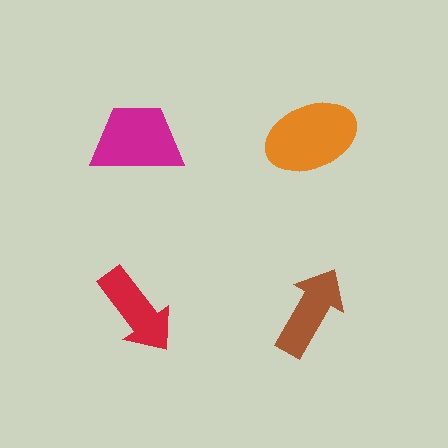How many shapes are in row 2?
2 shapes.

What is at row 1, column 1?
A magenta trapezoid.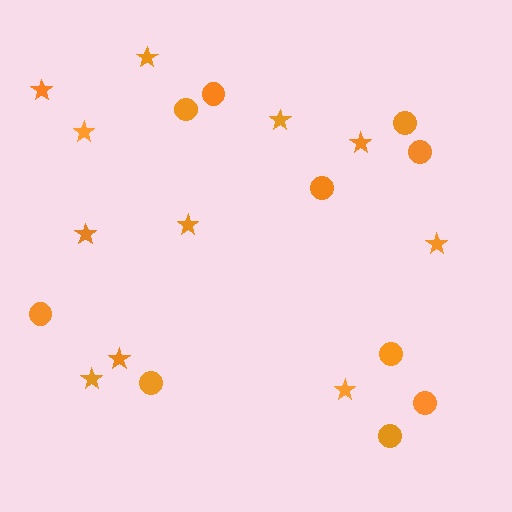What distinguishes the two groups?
There are 2 groups: one group of stars (11) and one group of circles (10).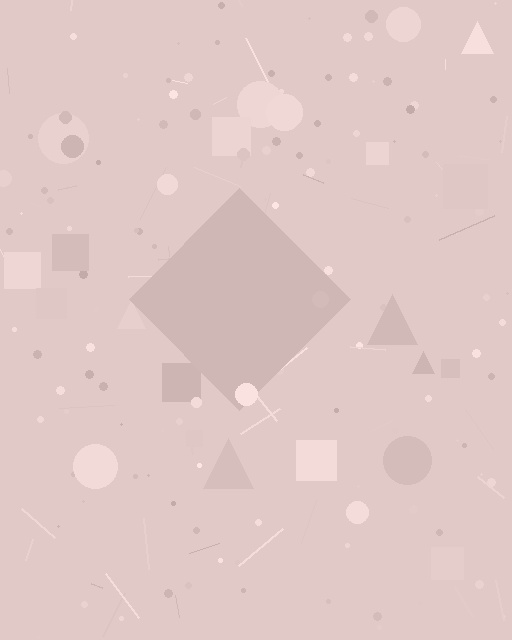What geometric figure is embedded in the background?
A diamond is embedded in the background.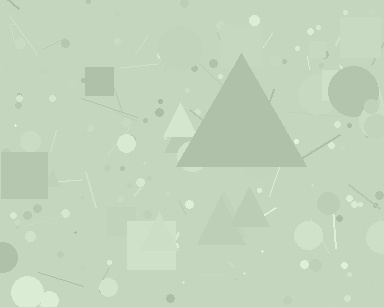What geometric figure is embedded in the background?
A triangle is embedded in the background.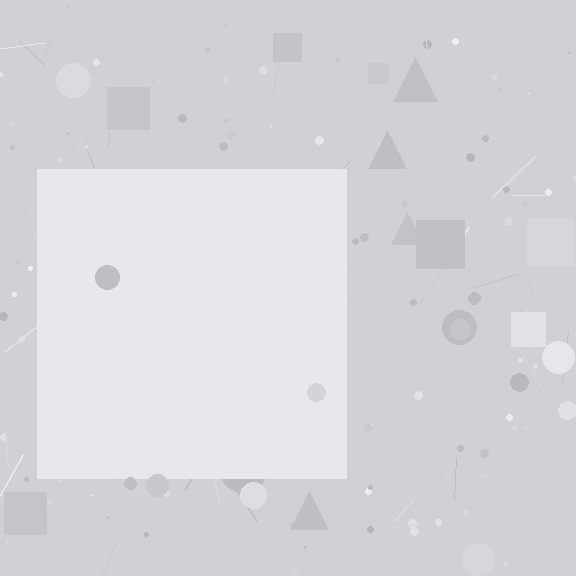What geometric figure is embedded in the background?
A square is embedded in the background.